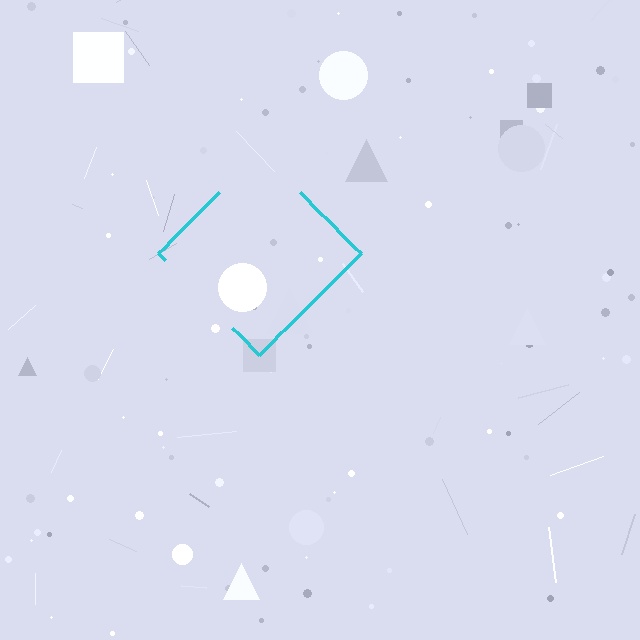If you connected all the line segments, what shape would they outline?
They would outline a diamond.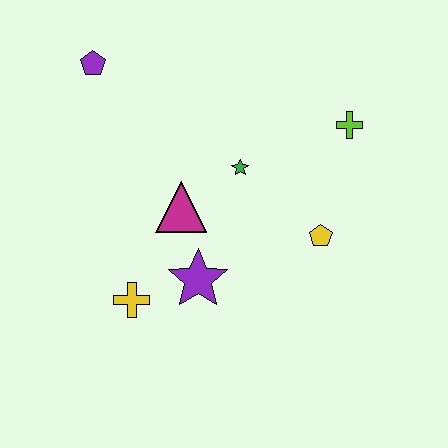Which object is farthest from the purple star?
The purple pentagon is farthest from the purple star.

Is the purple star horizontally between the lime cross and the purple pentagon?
Yes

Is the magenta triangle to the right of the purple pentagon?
Yes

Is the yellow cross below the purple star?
Yes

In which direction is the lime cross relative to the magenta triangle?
The lime cross is to the right of the magenta triangle.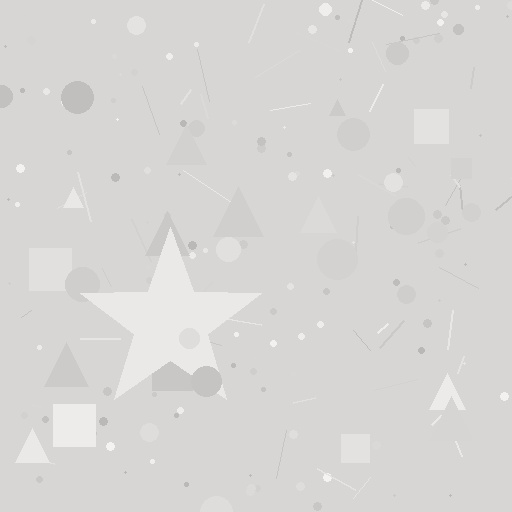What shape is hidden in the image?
A star is hidden in the image.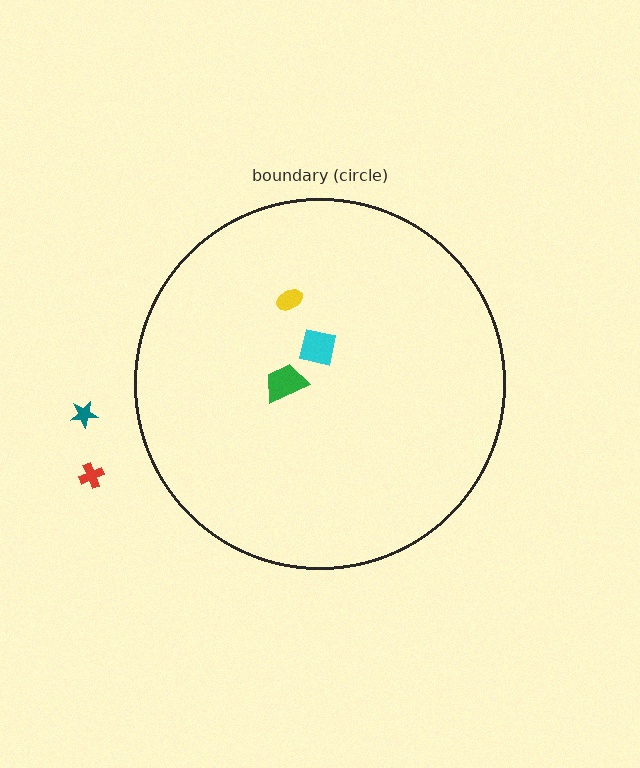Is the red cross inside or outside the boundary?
Outside.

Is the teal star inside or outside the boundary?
Outside.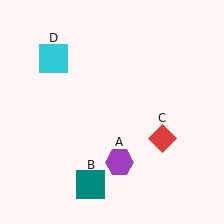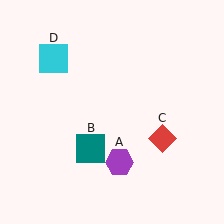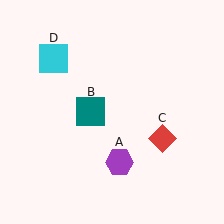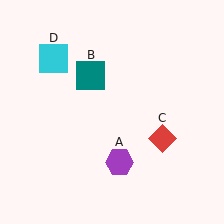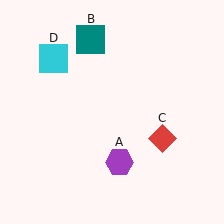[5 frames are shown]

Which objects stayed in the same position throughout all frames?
Purple hexagon (object A) and red diamond (object C) and cyan square (object D) remained stationary.